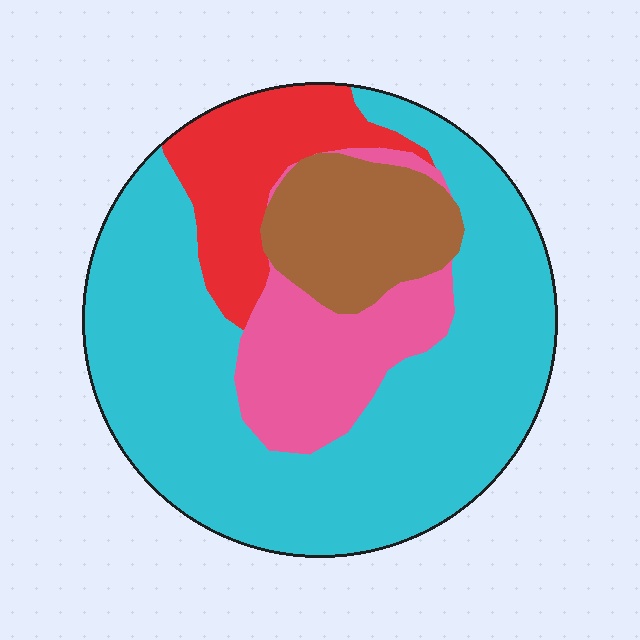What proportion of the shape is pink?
Pink takes up about one sixth (1/6) of the shape.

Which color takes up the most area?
Cyan, at roughly 60%.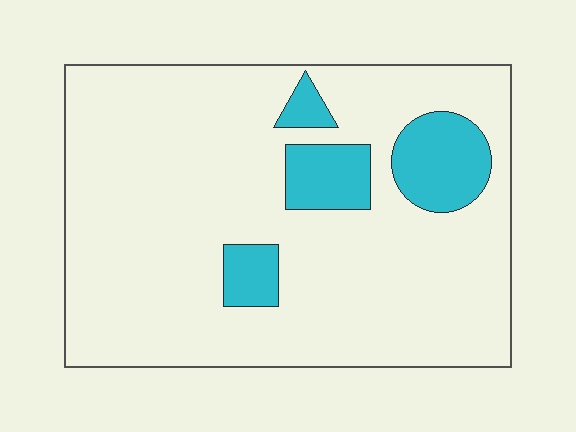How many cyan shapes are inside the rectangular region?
4.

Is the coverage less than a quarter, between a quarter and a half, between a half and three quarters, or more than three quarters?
Less than a quarter.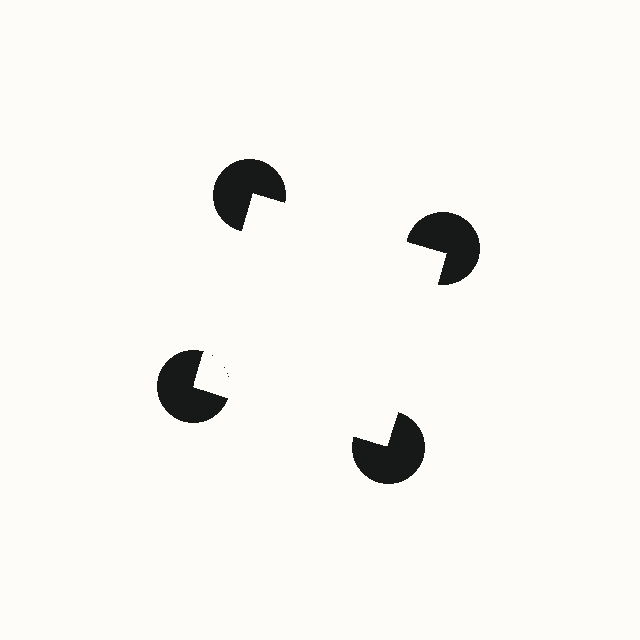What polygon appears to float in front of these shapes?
An illusory square — its edges are inferred from the aligned wedge cuts in the pac-man discs, not physically drawn.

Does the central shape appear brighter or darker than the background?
It typically appears slightly brighter than the background, even though no actual brightness change is drawn.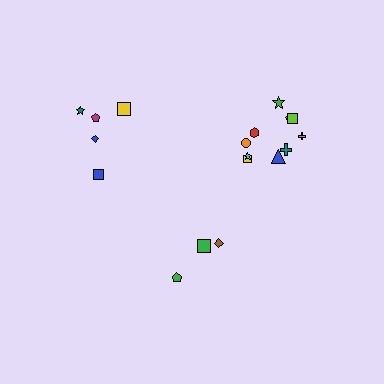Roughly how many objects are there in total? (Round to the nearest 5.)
Roughly 20 objects in total.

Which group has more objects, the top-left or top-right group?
The top-right group.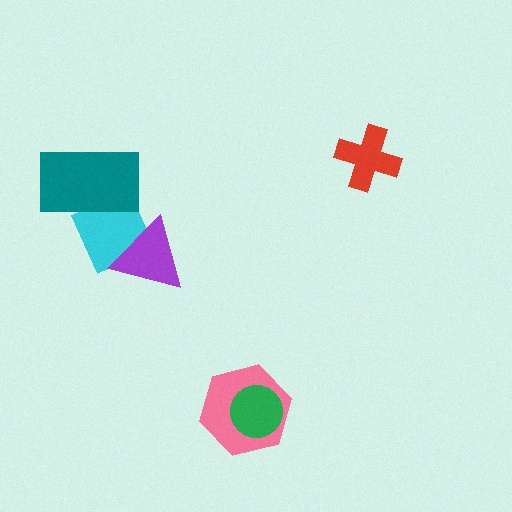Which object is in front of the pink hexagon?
The green circle is in front of the pink hexagon.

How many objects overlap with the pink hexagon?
1 object overlaps with the pink hexagon.